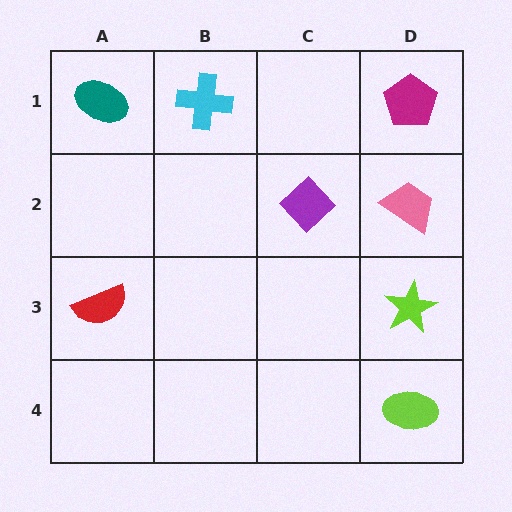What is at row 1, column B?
A cyan cross.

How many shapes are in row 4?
1 shape.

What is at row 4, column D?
A lime ellipse.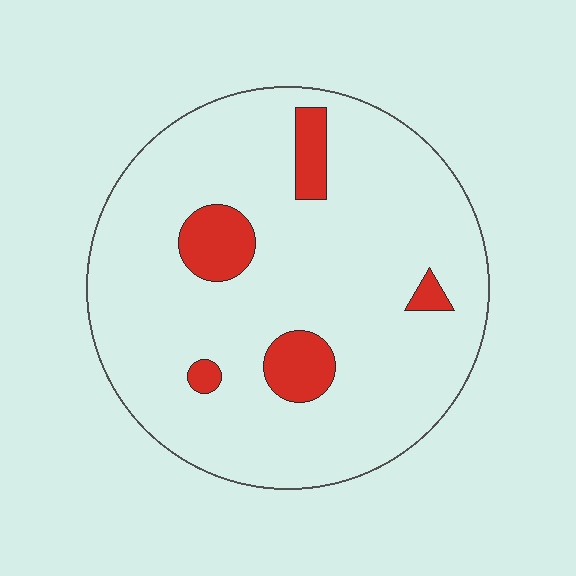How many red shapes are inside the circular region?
5.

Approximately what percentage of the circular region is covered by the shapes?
Approximately 10%.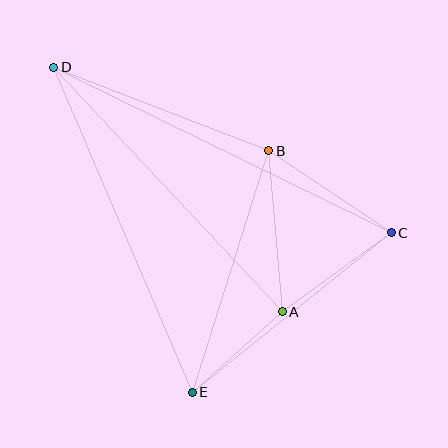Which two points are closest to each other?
Points A and E are closest to each other.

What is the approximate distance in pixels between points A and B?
The distance between A and B is approximately 162 pixels.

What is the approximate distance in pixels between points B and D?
The distance between B and D is approximately 231 pixels.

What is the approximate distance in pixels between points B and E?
The distance between B and E is approximately 253 pixels.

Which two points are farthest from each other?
Points C and D are farthest from each other.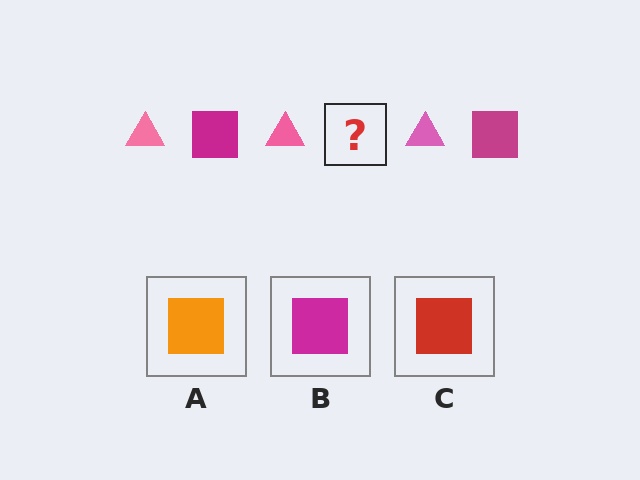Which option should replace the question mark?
Option B.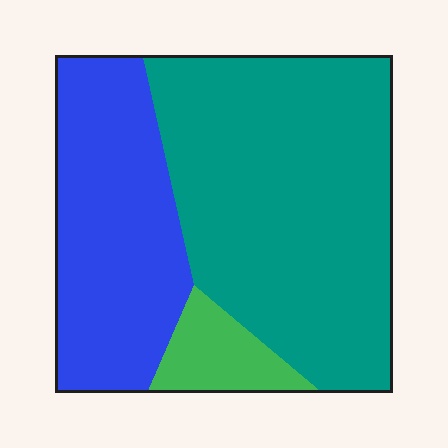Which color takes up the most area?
Teal, at roughly 60%.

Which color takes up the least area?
Green, at roughly 10%.